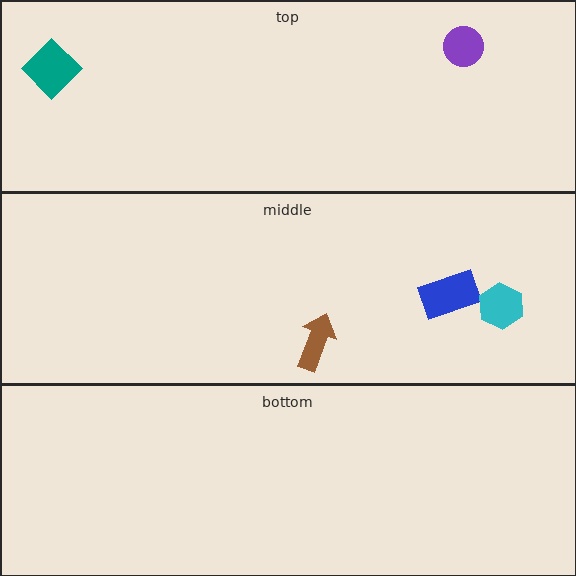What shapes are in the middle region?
The blue rectangle, the brown arrow, the cyan hexagon.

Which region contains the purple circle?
The top region.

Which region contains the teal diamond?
The top region.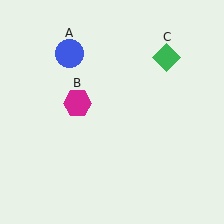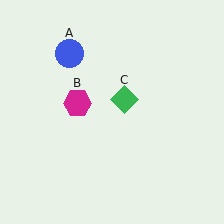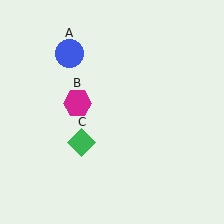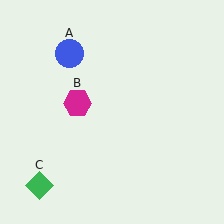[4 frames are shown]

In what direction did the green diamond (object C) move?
The green diamond (object C) moved down and to the left.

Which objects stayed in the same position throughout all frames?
Blue circle (object A) and magenta hexagon (object B) remained stationary.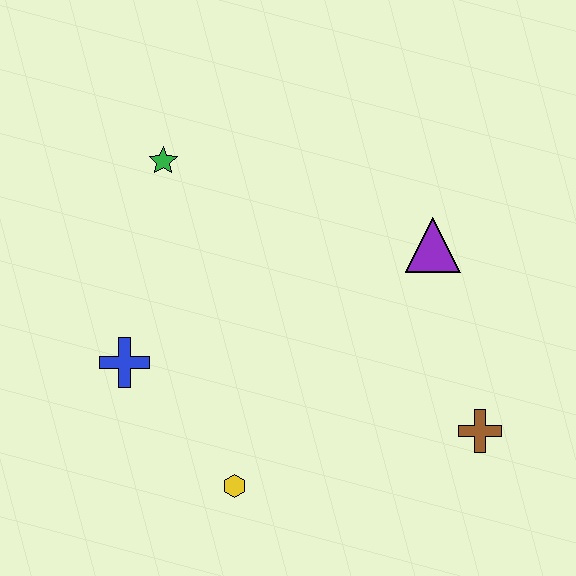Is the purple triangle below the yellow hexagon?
No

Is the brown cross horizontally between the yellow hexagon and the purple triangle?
No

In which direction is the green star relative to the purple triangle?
The green star is to the left of the purple triangle.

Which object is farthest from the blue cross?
The brown cross is farthest from the blue cross.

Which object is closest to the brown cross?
The purple triangle is closest to the brown cross.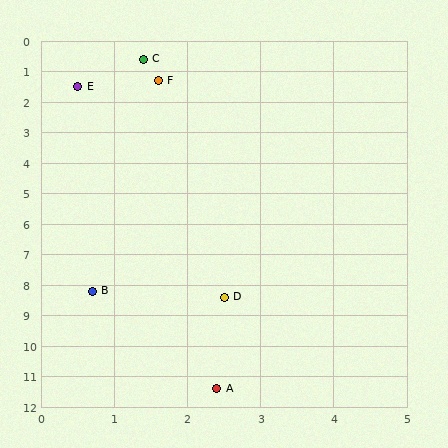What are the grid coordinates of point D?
Point D is at approximately (2.5, 8.4).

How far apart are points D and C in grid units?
Points D and C are about 7.9 grid units apart.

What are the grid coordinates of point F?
Point F is at approximately (1.6, 1.3).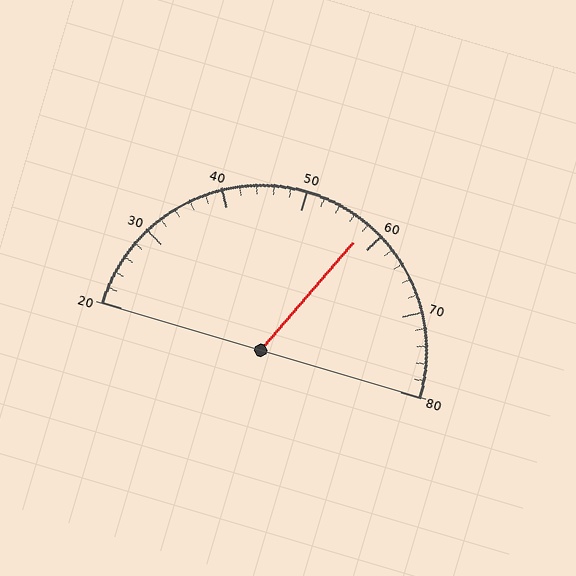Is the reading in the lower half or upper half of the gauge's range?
The reading is in the upper half of the range (20 to 80).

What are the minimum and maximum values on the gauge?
The gauge ranges from 20 to 80.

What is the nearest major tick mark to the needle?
The nearest major tick mark is 60.